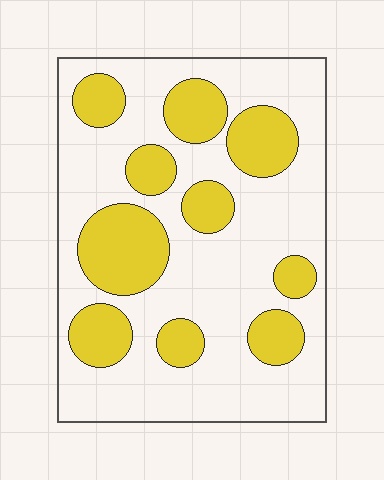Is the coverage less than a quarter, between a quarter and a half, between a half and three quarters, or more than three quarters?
Between a quarter and a half.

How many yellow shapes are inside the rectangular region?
10.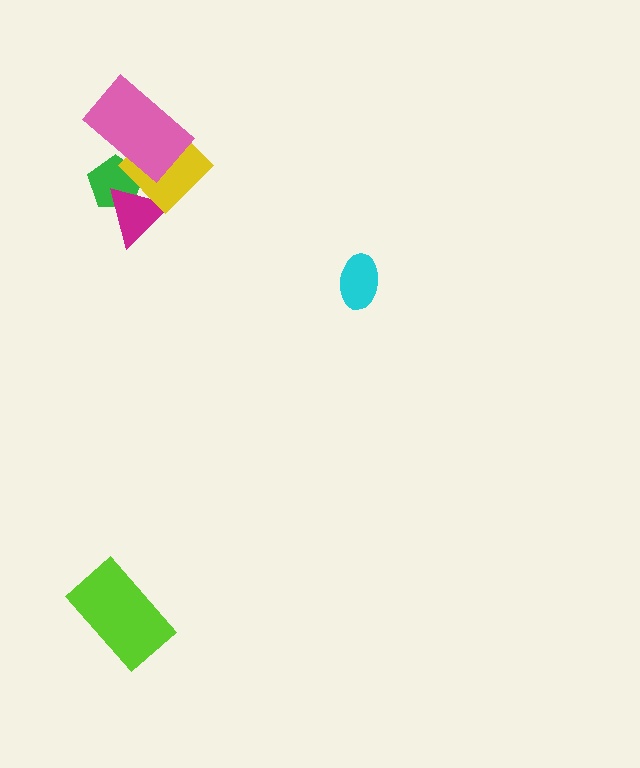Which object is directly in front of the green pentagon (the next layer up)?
The magenta triangle is directly in front of the green pentagon.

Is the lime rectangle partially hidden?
No, no other shape covers it.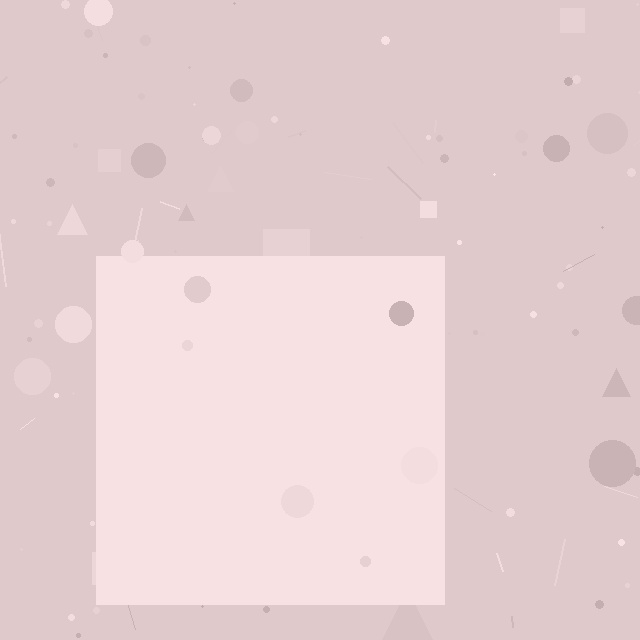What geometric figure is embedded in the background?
A square is embedded in the background.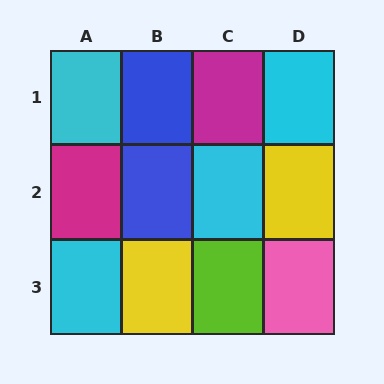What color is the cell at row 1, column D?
Cyan.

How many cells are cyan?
4 cells are cyan.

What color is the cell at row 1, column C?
Magenta.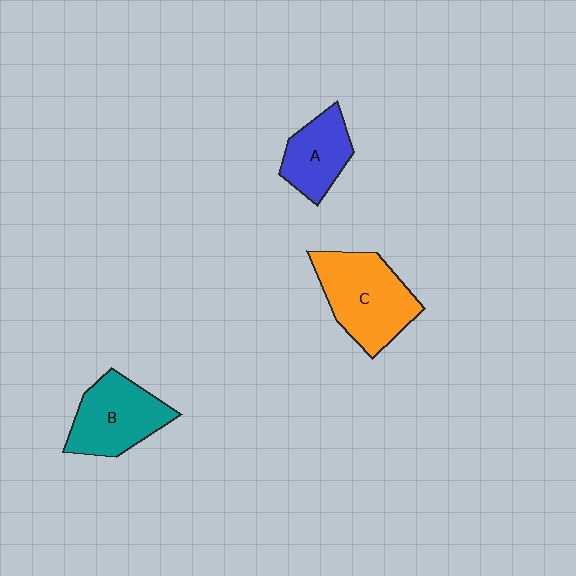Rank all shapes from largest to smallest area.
From largest to smallest: C (orange), B (teal), A (blue).